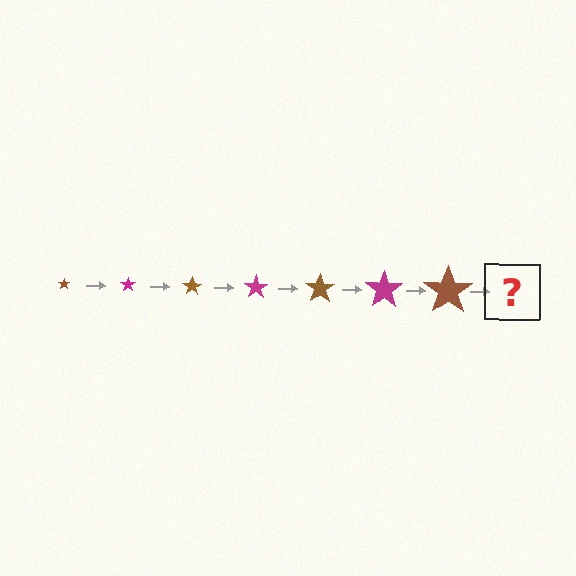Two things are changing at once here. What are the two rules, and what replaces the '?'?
The two rules are that the star grows larger each step and the color cycles through brown and magenta. The '?' should be a magenta star, larger than the previous one.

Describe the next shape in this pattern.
It should be a magenta star, larger than the previous one.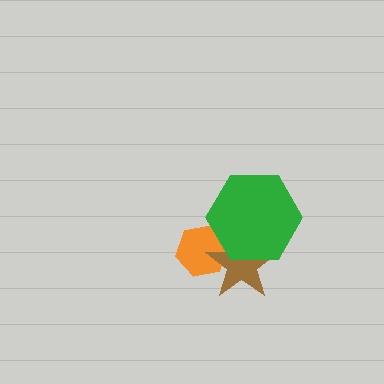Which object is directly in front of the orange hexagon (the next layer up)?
The brown star is directly in front of the orange hexagon.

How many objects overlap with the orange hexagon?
2 objects overlap with the orange hexagon.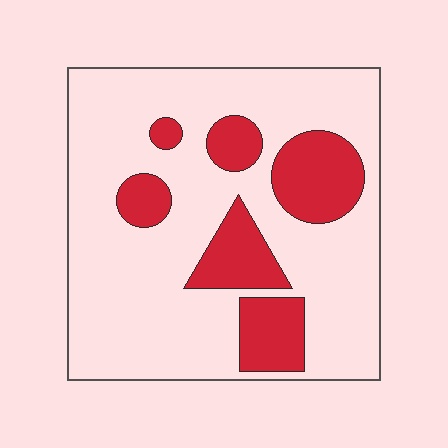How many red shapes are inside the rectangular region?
6.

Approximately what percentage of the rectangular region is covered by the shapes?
Approximately 25%.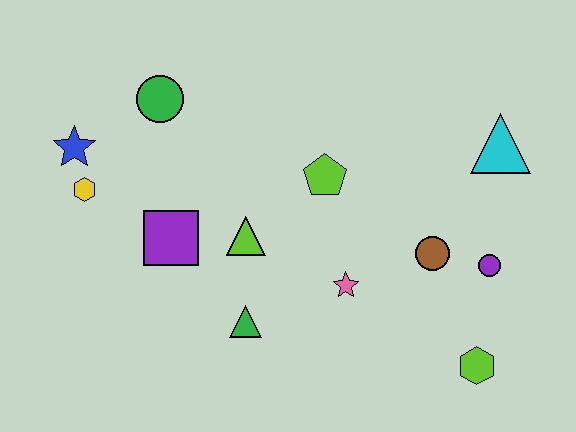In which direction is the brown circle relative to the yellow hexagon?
The brown circle is to the right of the yellow hexagon.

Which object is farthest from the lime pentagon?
The blue star is farthest from the lime pentagon.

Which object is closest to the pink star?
The brown circle is closest to the pink star.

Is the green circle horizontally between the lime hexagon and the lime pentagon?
No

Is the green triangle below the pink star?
Yes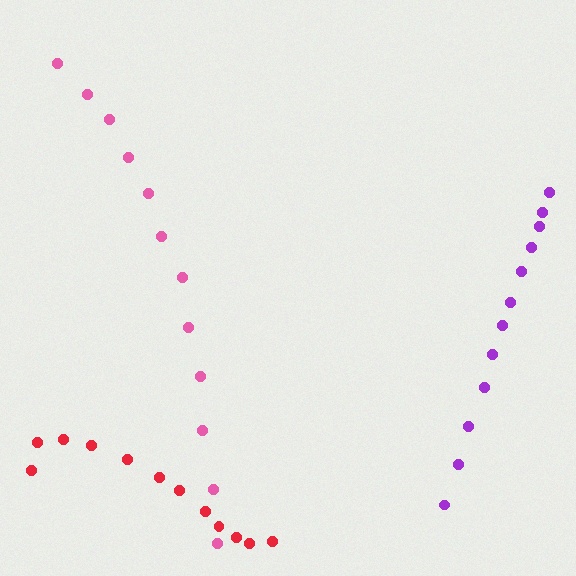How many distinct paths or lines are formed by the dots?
There are 3 distinct paths.